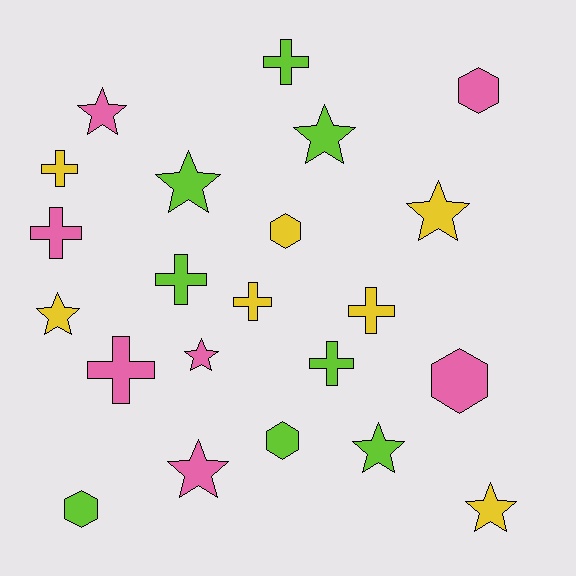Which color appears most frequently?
Lime, with 8 objects.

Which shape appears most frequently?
Star, with 9 objects.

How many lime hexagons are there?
There are 2 lime hexagons.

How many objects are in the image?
There are 22 objects.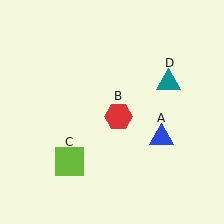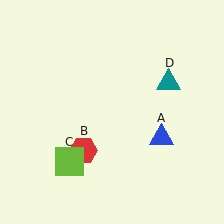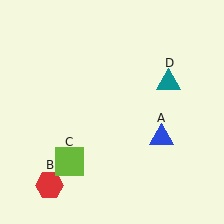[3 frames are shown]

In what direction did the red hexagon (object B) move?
The red hexagon (object B) moved down and to the left.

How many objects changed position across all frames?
1 object changed position: red hexagon (object B).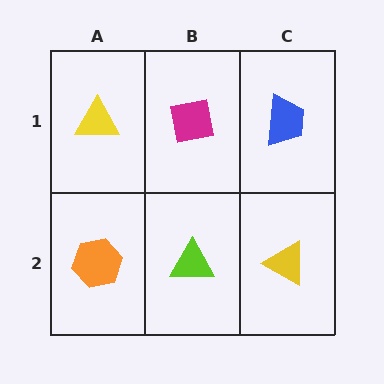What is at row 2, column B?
A lime triangle.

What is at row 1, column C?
A blue trapezoid.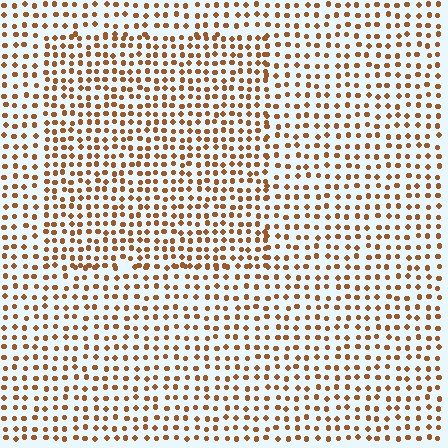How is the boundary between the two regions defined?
The boundary is defined by a change in element density (approximately 1.4x ratio). All elements are the same color, size, and shape.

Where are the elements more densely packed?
The elements are more densely packed inside the rectangle boundary.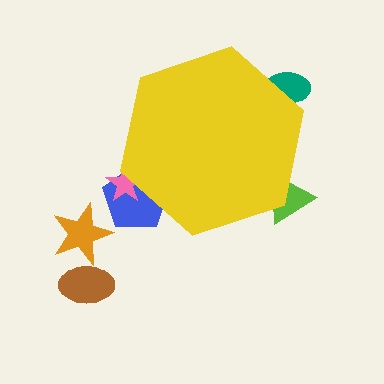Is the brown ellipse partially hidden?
No, the brown ellipse is fully visible.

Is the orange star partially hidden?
No, the orange star is fully visible.